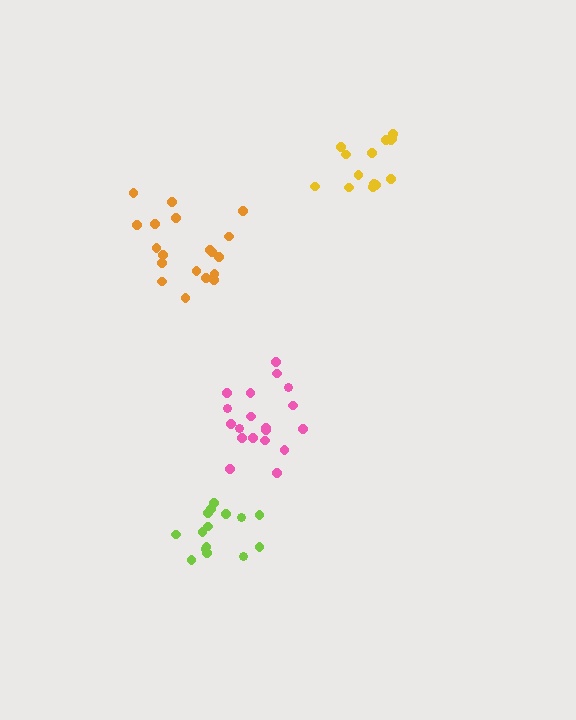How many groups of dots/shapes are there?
There are 4 groups.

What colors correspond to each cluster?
The clusters are colored: pink, lime, yellow, orange.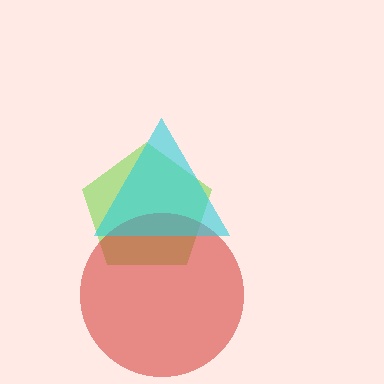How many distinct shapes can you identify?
There are 3 distinct shapes: a lime pentagon, a red circle, a cyan triangle.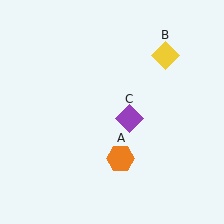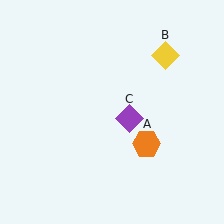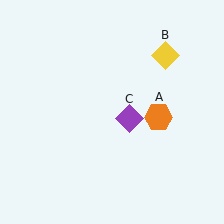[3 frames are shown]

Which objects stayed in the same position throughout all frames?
Yellow diamond (object B) and purple diamond (object C) remained stationary.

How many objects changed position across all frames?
1 object changed position: orange hexagon (object A).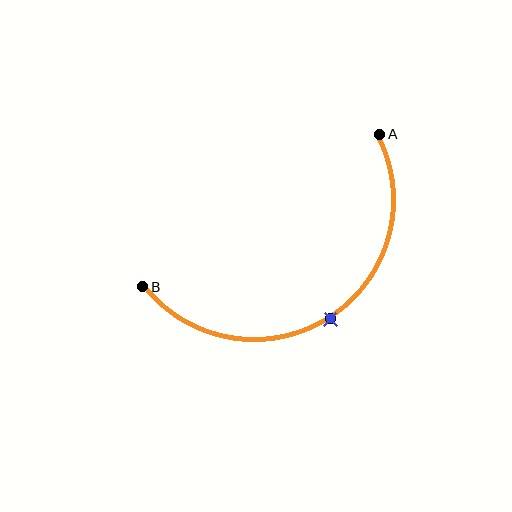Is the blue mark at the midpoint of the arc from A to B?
Yes. The blue mark lies on the arc at equal arc-length from both A and B — it is the arc midpoint.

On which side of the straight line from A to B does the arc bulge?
The arc bulges below the straight line connecting A and B.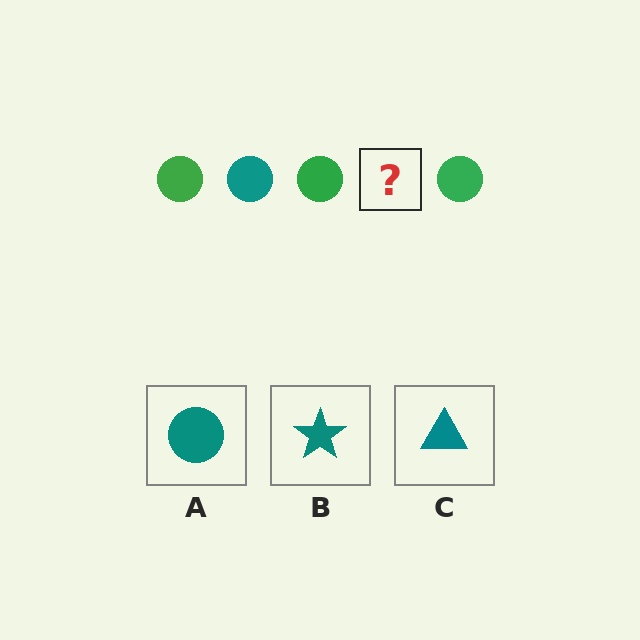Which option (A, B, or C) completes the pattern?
A.